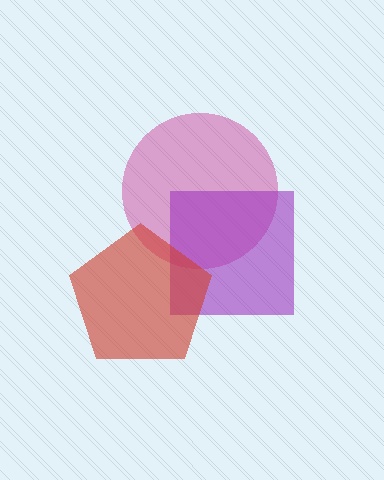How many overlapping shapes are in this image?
There are 3 overlapping shapes in the image.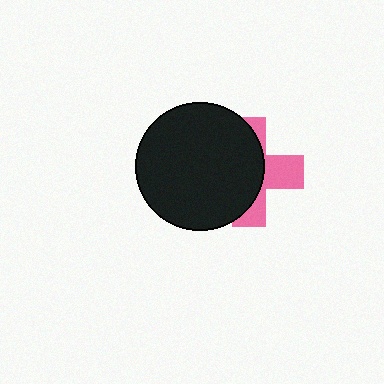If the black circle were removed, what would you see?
You would see the complete pink cross.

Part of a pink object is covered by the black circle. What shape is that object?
It is a cross.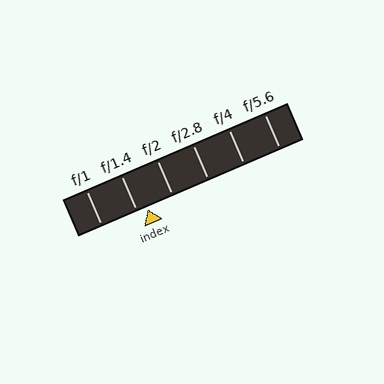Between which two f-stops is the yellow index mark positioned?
The index mark is between f/1.4 and f/2.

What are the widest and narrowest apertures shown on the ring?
The widest aperture shown is f/1 and the narrowest is f/5.6.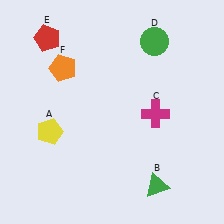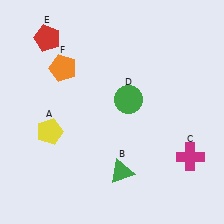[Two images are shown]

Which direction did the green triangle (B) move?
The green triangle (B) moved left.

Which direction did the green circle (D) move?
The green circle (D) moved down.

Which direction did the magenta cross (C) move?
The magenta cross (C) moved down.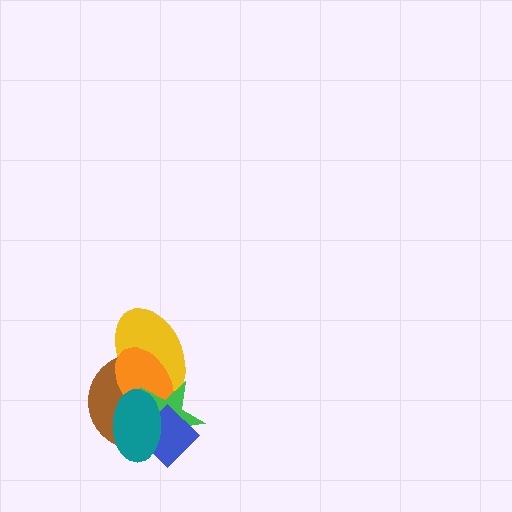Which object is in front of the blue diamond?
The teal ellipse is in front of the blue diamond.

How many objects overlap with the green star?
5 objects overlap with the green star.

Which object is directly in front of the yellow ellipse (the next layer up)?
The orange ellipse is directly in front of the yellow ellipse.